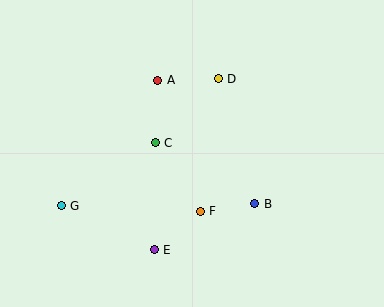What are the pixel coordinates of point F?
Point F is at (200, 211).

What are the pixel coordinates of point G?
Point G is at (61, 206).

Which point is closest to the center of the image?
Point C at (155, 143) is closest to the center.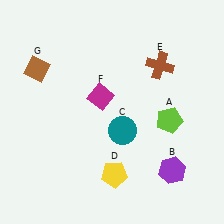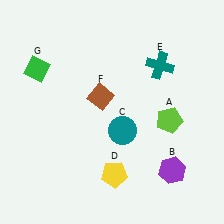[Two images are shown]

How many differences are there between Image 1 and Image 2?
There are 3 differences between the two images.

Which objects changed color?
E changed from brown to teal. F changed from magenta to brown. G changed from brown to green.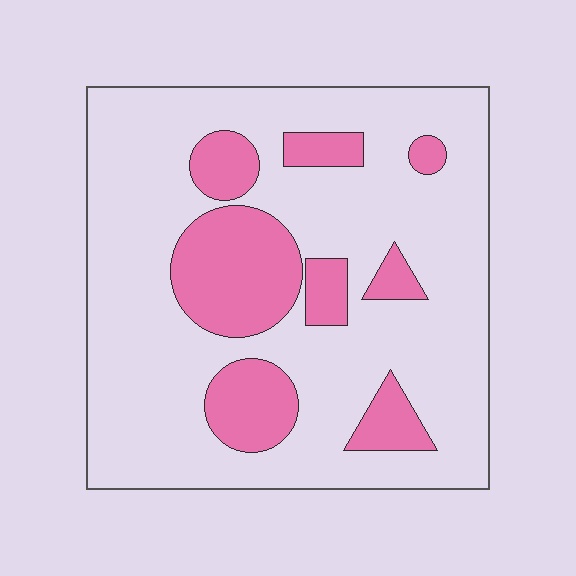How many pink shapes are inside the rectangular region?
8.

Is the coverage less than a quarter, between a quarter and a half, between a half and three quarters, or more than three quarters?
Less than a quarter.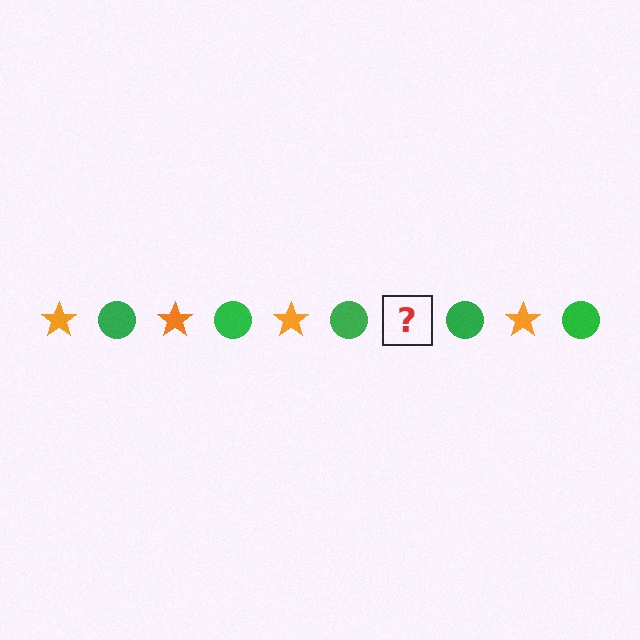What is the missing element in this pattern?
The missing element is an orange star.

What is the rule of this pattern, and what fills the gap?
The rule is that the pattern alternates between orange star and green circle. The gap should be filled with an orange star.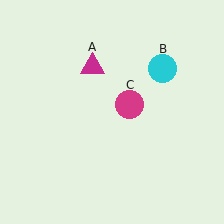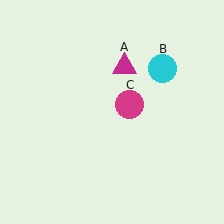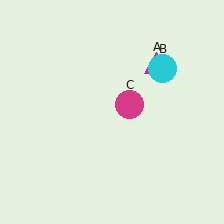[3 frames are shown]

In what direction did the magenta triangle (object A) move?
The magenta triangle (object A) moved right.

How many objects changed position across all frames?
1 object changed position: magenta triangle (object A).